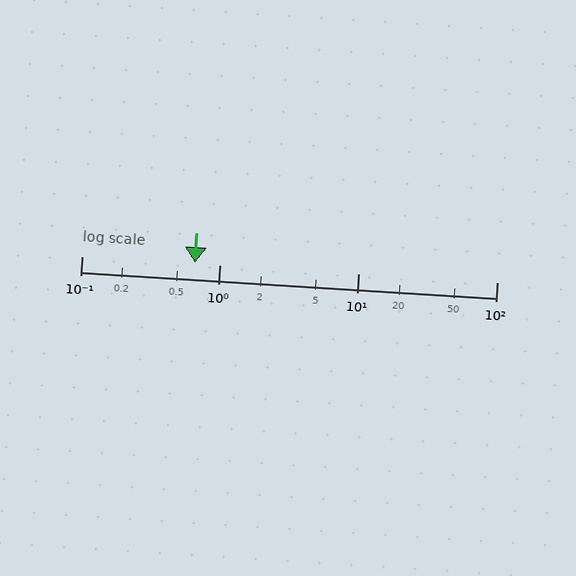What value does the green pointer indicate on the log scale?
The pointer indicates approximately 0.66.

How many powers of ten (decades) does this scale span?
The scale spans 3 decades, from 0.1 to 100.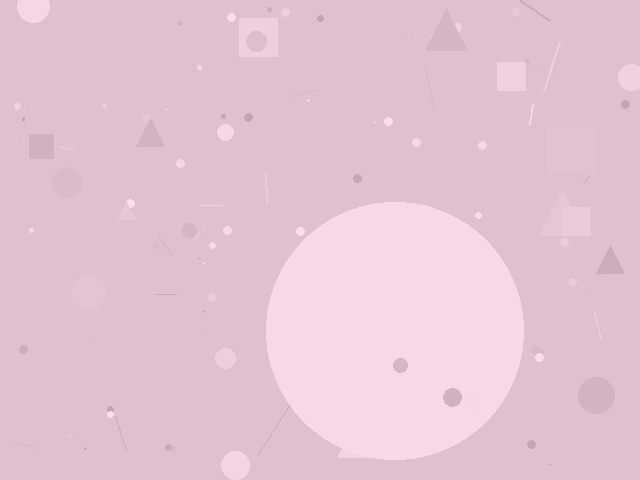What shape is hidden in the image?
A circle is hidden in the image.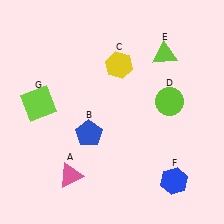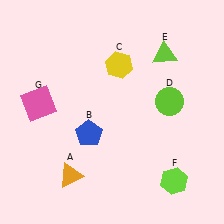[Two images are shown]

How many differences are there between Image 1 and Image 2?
There are 3 differences between the two images.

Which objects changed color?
A changed from pink to orange. F changed from blue to lime. G changed from lime to pink.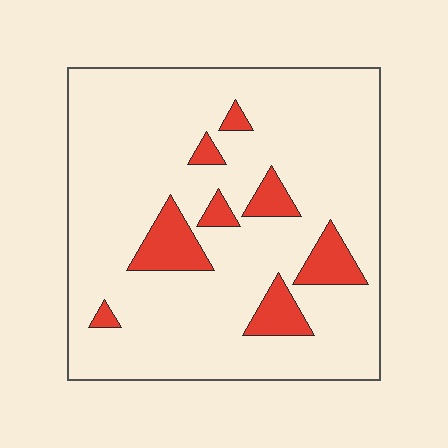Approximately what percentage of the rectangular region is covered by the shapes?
Approximately 15%.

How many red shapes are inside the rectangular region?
8.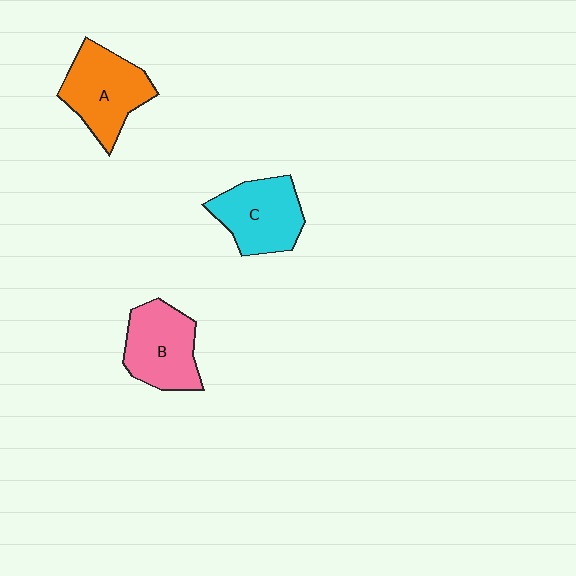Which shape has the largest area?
Shape A (orange).